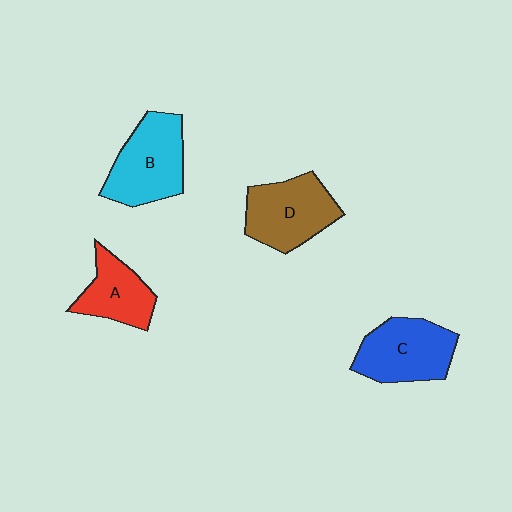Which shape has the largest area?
Shape B (cyan).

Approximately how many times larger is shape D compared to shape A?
Approximately 1.3 times.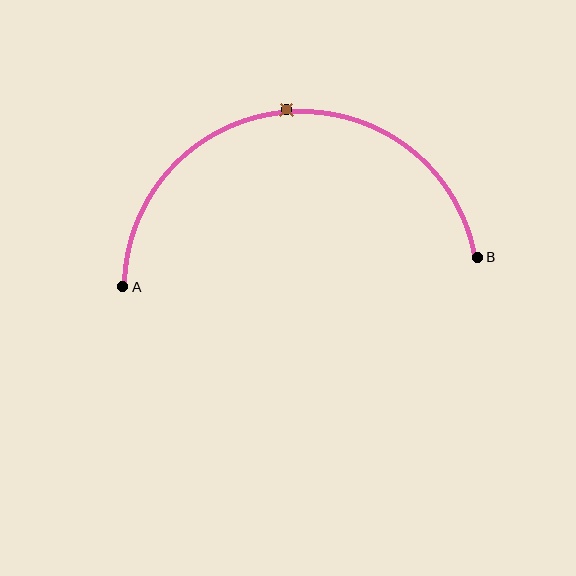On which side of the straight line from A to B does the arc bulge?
The arc bulges above the straight line connecting A and B.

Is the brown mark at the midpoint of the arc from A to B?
Yes. The brown mark lies on the arc at equal arc-length from both A and B — it is the arc midpoint.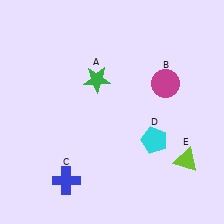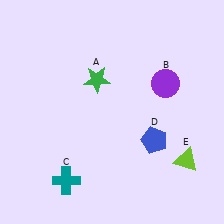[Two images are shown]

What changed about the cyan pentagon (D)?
In Image 1, D is cyan. In Image 2, it changed to blue.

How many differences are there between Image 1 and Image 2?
There are 3 differences between the two images.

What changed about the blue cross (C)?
In Image 1, C is blue. In Image 2, it changed to teal.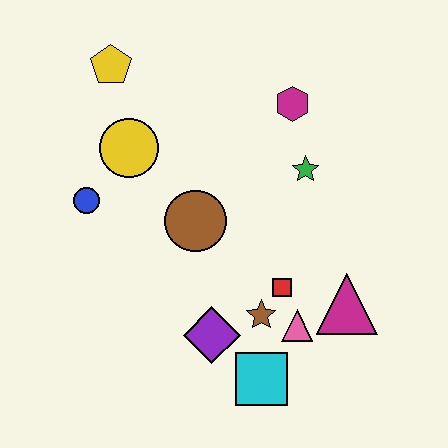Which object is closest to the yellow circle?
The blue circle is closest to the yellow circle.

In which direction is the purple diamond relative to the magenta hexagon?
The purple diamond is below the magenta hexagon.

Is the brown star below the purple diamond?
No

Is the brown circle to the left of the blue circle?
No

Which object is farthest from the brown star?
The yellow pentagon is farthest from the brown star.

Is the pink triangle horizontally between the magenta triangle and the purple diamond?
Yes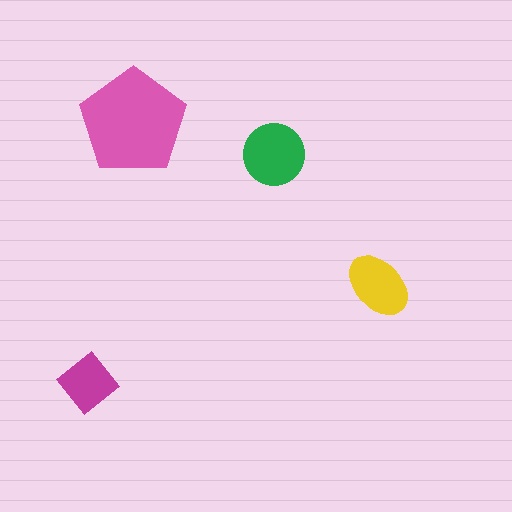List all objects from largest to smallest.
The pink pentagon, the green circle, the yellow ellipse, the magenta diamond.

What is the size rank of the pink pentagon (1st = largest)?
1st.